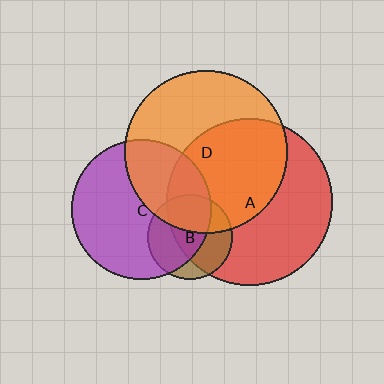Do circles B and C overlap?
Yes.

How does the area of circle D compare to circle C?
Approximately 1.3 times.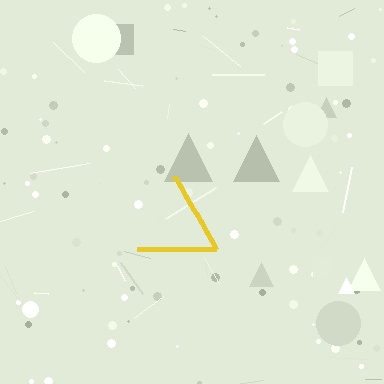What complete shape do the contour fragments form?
The contour fragments form a triangle.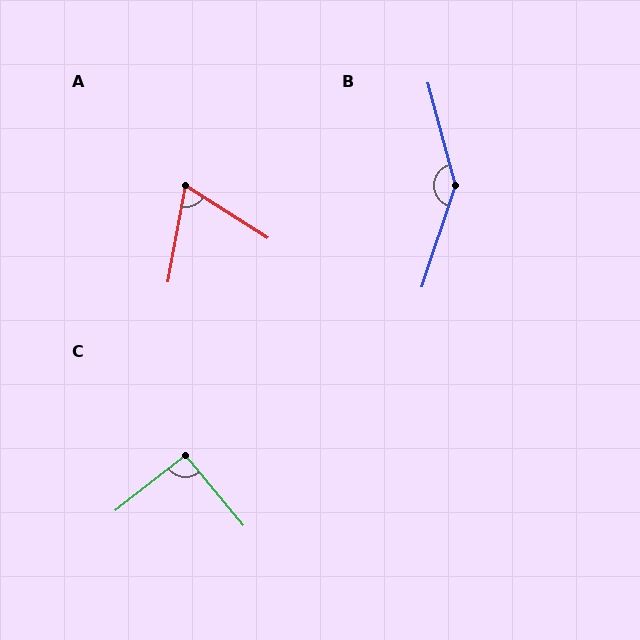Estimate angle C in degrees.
Approximately 91 degrees.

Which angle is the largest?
B, at approximately 147 degrees.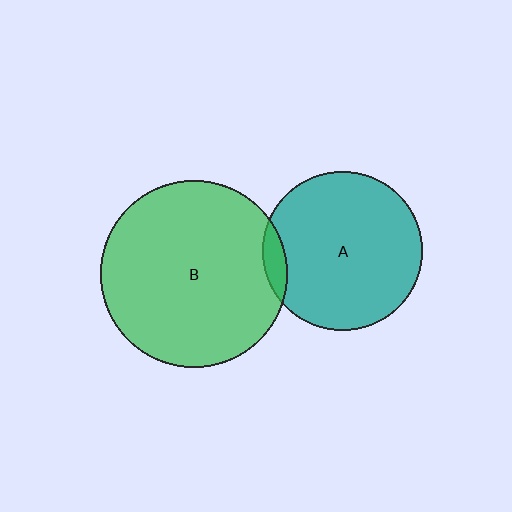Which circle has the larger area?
Circle B (green).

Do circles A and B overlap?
Yes.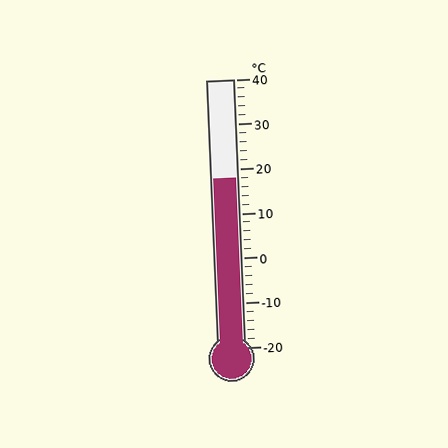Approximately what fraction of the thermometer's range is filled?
The thermometer is filled to approximately 65% of its range.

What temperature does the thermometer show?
The thermometer shows approximately 18°C.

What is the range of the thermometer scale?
The thermometer scale ranges from -20°C to 40°C.